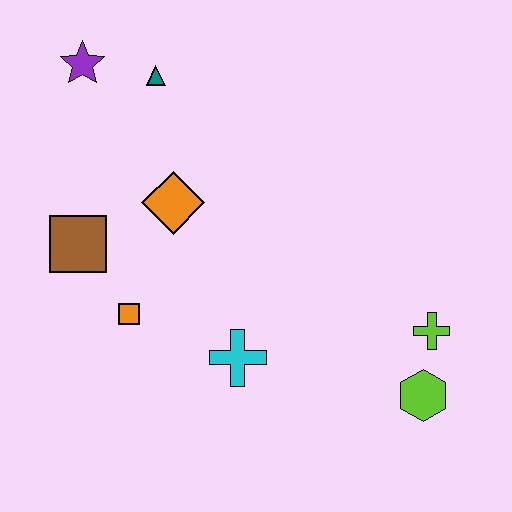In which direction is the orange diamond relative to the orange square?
The orange diamond is above the orange square.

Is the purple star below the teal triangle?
No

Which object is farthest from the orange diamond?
The lime hexagon is farthest from the orange diamond.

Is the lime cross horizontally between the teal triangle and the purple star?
No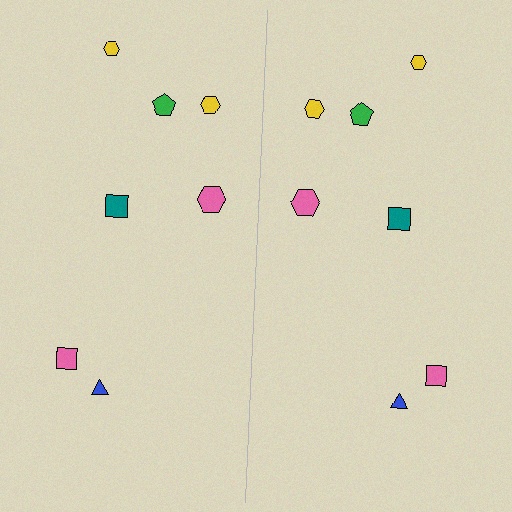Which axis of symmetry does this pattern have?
The pattern has a vertical axis of symmetry running through the center of the image.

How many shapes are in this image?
There are 14 shapes in this image.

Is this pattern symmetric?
Yes, this pattern has bilateral (reflection) symmetry.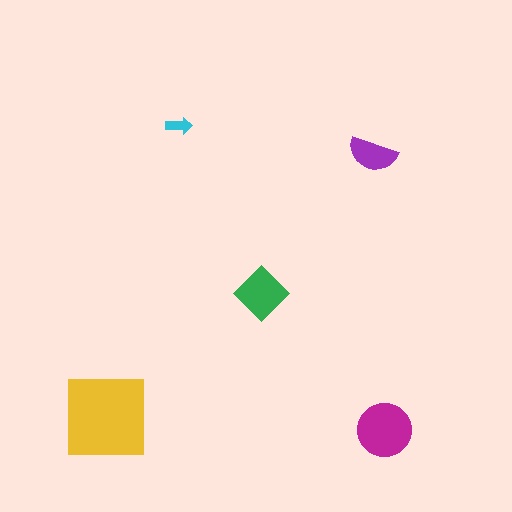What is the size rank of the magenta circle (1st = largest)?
2nd.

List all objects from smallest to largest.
The cyan arrow, the purple semicircle, the green diamond, the magenta circle, the yellow square.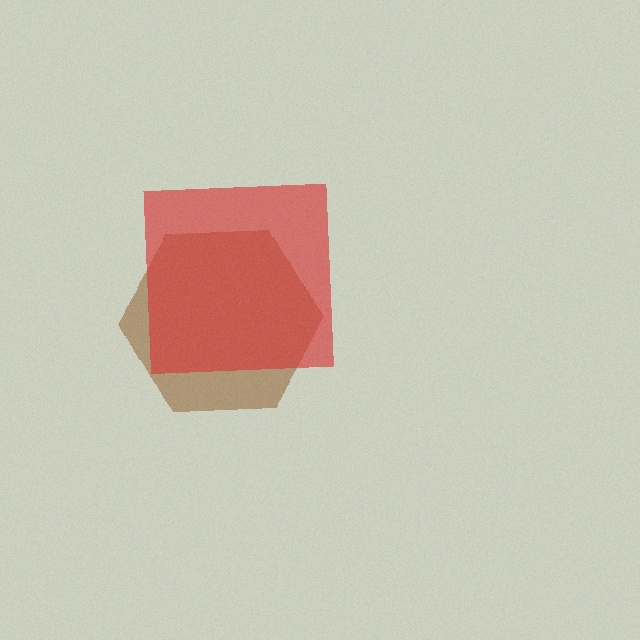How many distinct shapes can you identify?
There are 2 distinct shapes: a brown hexagon, a red square.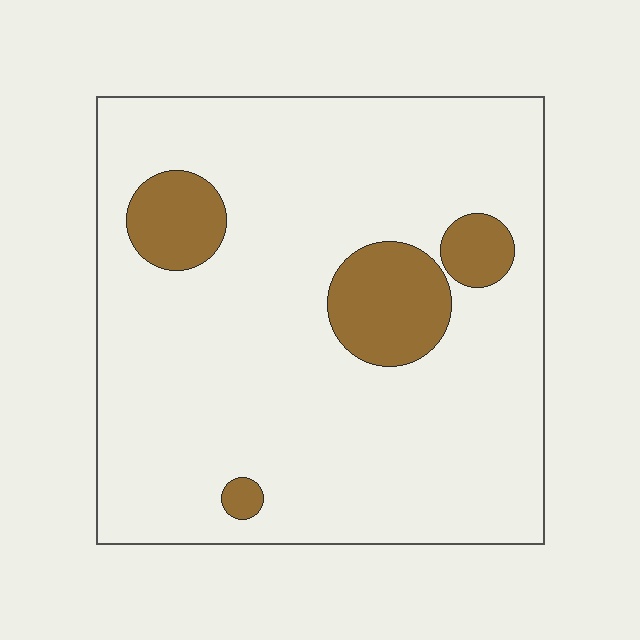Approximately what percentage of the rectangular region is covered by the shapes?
Approximately 15%.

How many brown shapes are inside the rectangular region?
4.